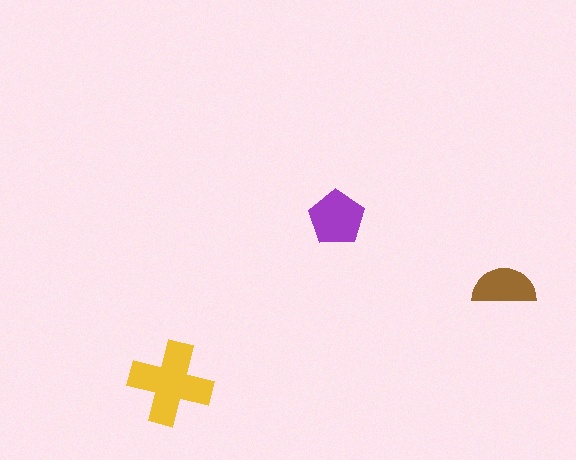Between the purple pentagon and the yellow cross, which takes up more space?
The yellow cross.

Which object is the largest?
The yellow cross.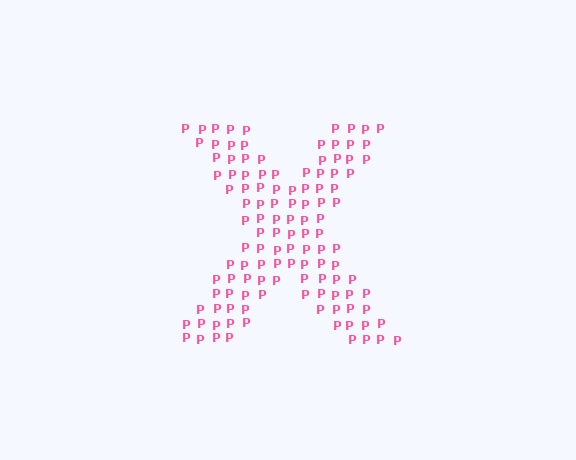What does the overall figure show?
The overall figure shows the letter X.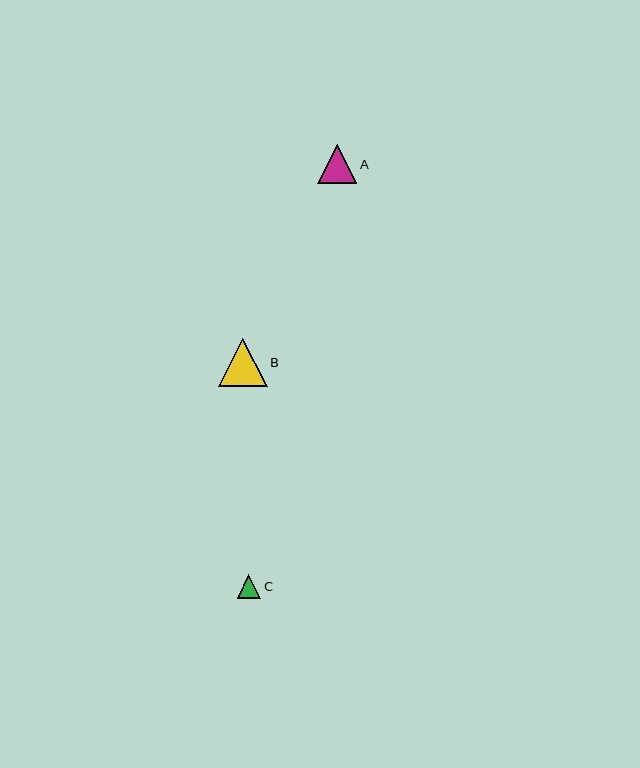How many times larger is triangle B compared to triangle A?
Triangle B is approximately 1.2 times the size of triangle A.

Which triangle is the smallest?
Triangle C is the smallest with a size of approximately 23 pixels.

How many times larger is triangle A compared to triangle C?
Triangle A is approximately 1.7 times the size of triangle C.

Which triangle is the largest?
Triangle B is the largest with a size of approximately 49 pixels.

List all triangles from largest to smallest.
From largest to smallest: B, A, C.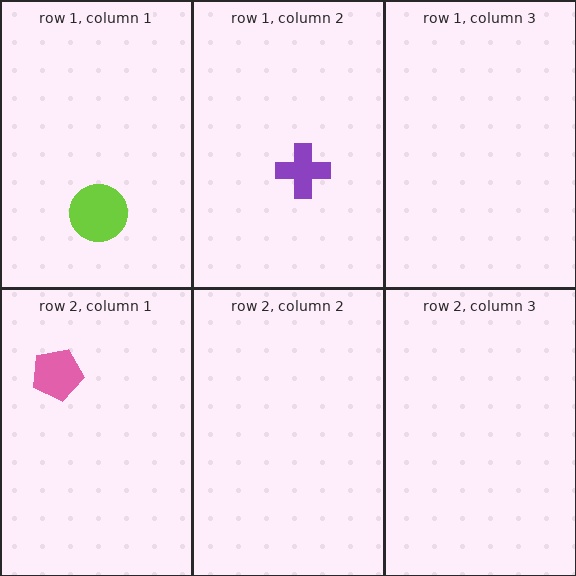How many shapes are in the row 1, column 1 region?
1.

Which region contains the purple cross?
The row 1, column 2 region.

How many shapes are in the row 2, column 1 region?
1.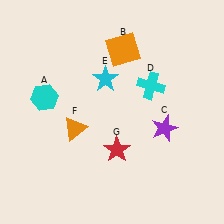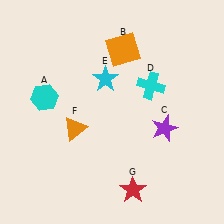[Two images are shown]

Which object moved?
The red star (G) moved down.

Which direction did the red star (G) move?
The red star (G) moved down.